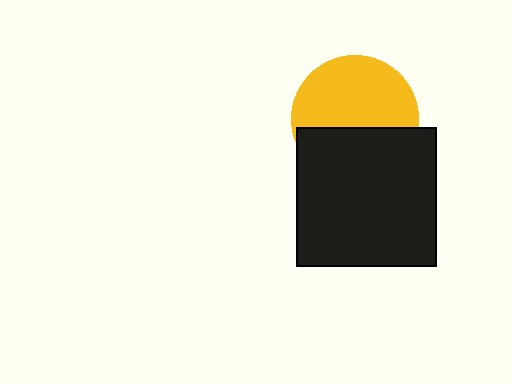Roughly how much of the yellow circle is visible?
About half of it is visible (roughly 59%).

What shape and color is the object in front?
The object in front is a black square.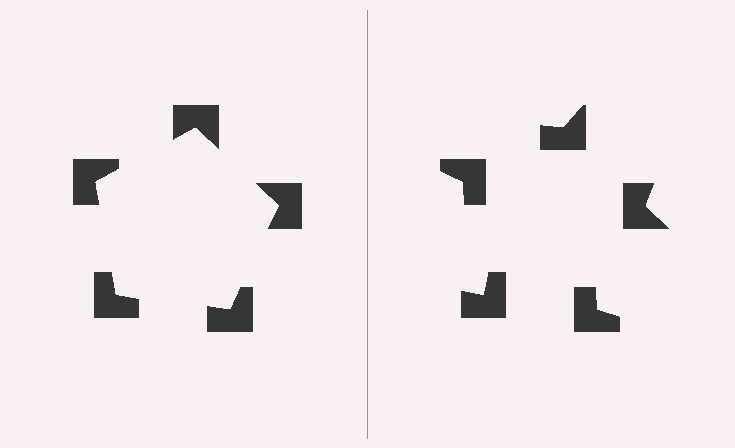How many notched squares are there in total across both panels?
10 — 5 on each side.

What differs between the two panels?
The notched squares are positioned identically on both sides; only the wedge orientations differ. On the left they align to a pentagon; on the right they are misaligned.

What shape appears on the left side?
An illusory pentagon.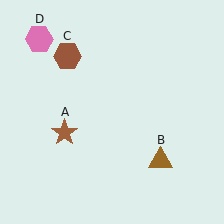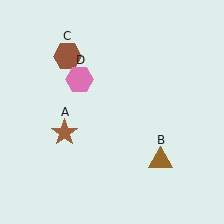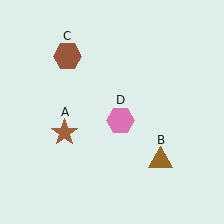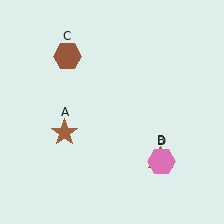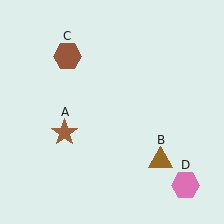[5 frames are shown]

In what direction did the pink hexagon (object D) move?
The pink hexagon (object D) moved down and to the right.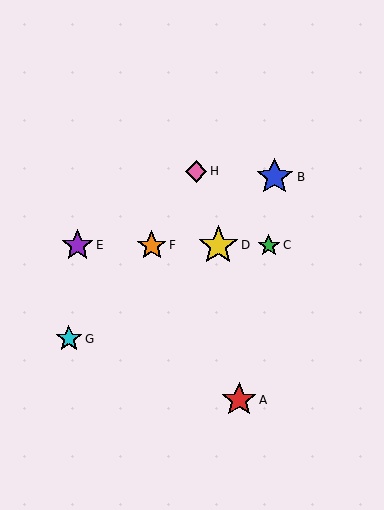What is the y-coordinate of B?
Object B is at y≈177.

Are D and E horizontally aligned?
Yes, both are at y≈246.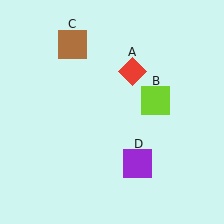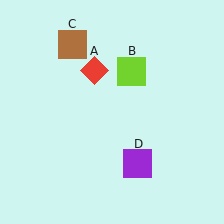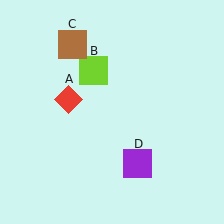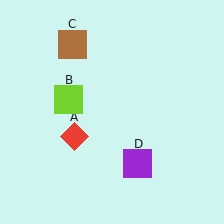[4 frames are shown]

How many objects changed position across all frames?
2 objects changed position: red diamond (object A), lime square (object B).